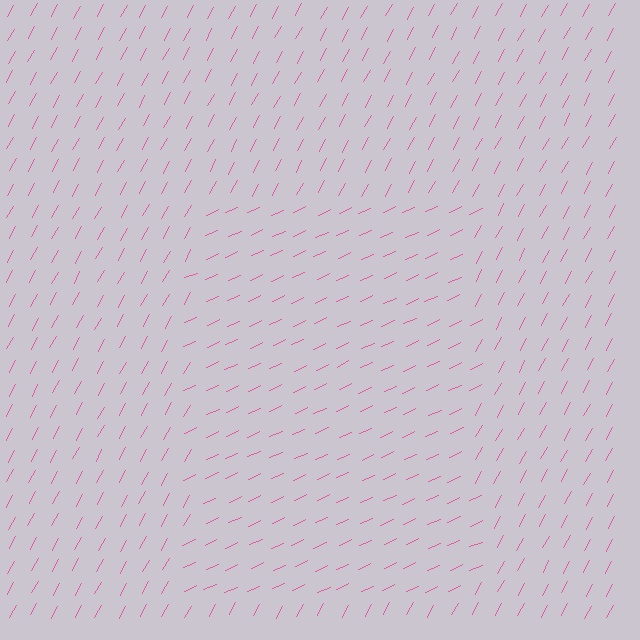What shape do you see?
I see a rectangle.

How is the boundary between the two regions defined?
The boundary is defined purely by a change in line orientation (approximately 37 degrees difference). All lines are the same color and thickness.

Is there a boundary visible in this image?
Yes, there is a texture boundary formed by a change in line orientation.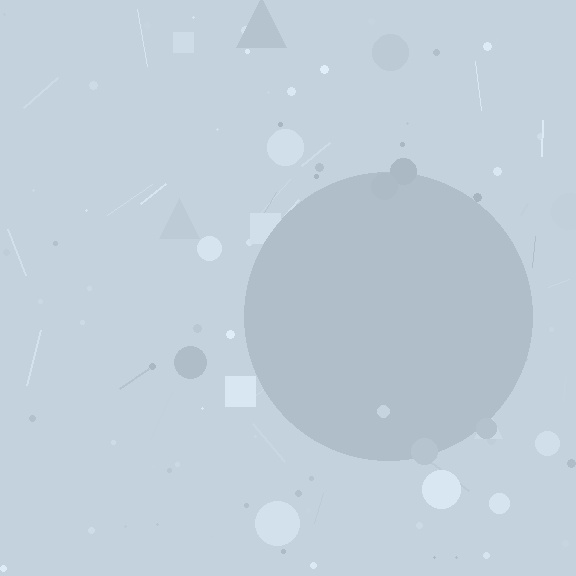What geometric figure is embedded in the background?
A circle is embedded in the background.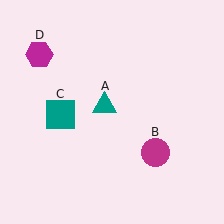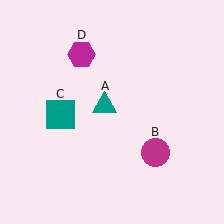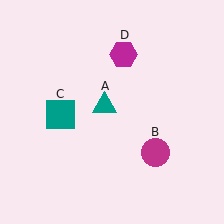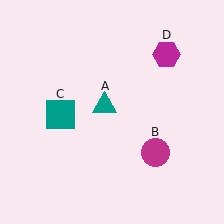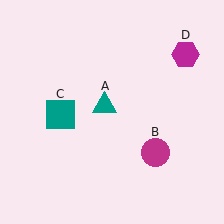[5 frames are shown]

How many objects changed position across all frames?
1 object changed position: magenta hexagon (object D).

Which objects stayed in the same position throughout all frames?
Teal triangle (object A) and magenta circle (object B) and teal square (object C) remained stationary.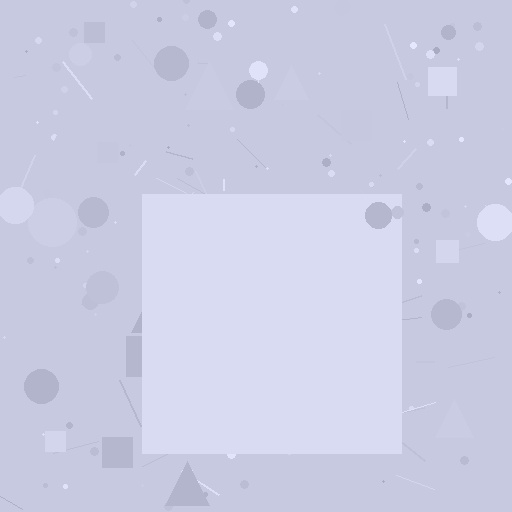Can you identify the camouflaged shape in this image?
The camouflaged shape is a square.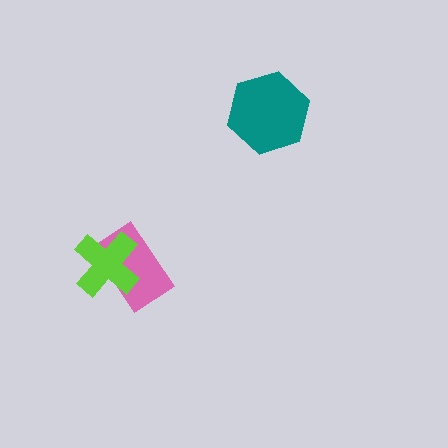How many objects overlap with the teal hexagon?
0 objects overlap with the teal hexagon.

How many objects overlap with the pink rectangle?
1 object overlaps with the pink rectangle.